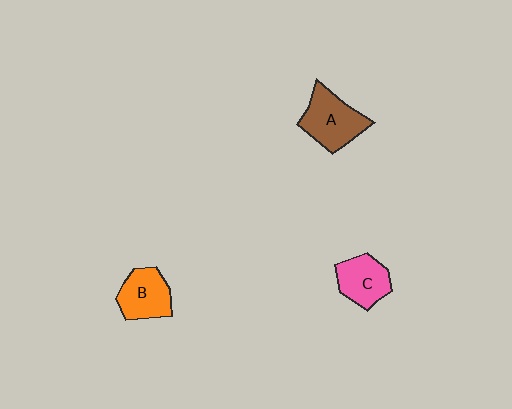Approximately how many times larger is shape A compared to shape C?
Approximately 1.3 times.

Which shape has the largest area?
Shape A (brown).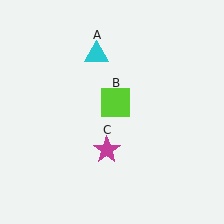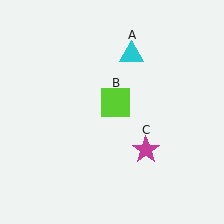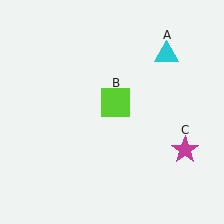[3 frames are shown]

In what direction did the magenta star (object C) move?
The magenta star (object C) moved right.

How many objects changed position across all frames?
2 objects changed position: cyan triangle (object A), magenta star (object C).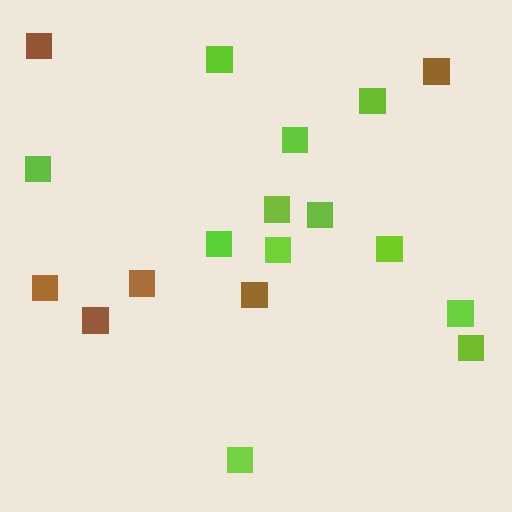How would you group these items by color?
There are 2 groups: one group of brown squares (6) and one group of lime squares (12).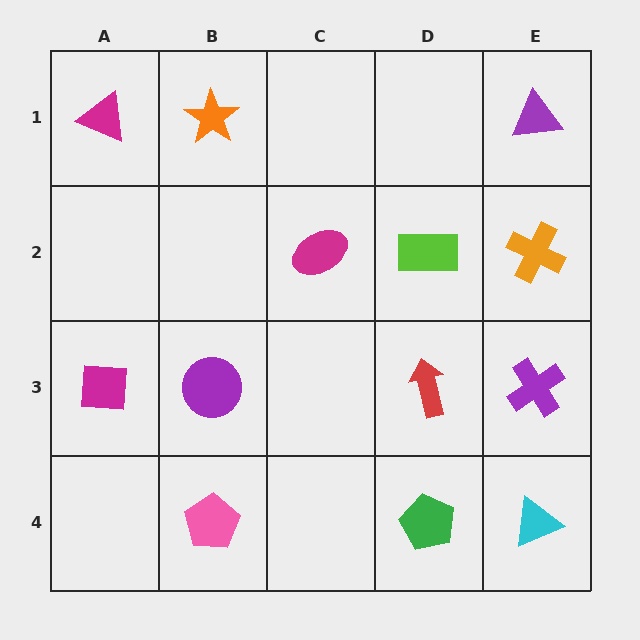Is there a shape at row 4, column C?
No, that cell is empty.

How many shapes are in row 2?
3 shapes.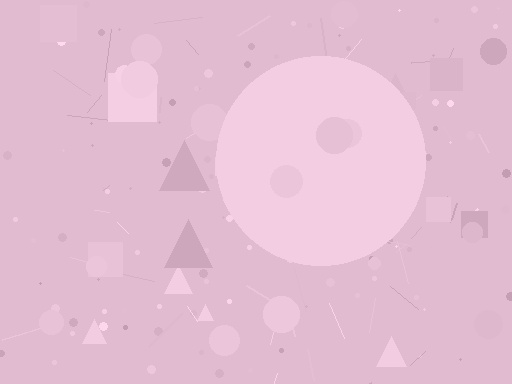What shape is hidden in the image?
A circle is hidden in the image.